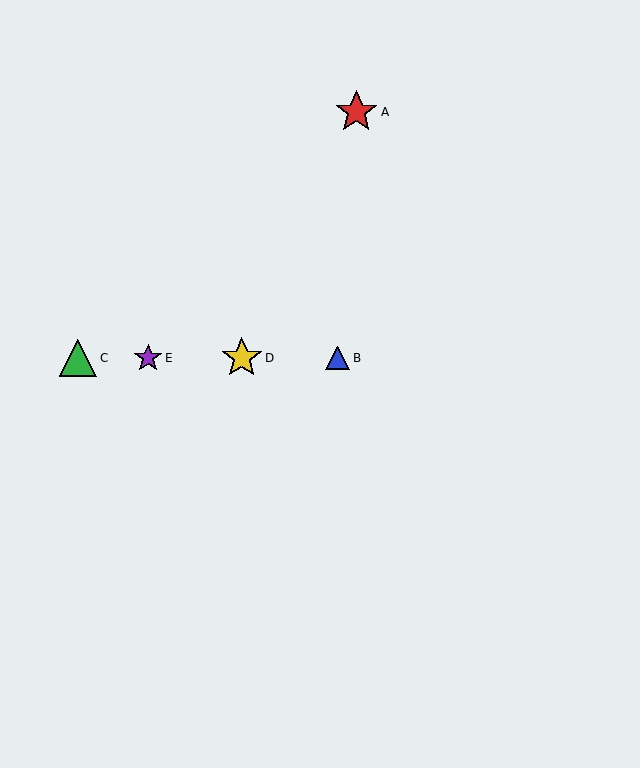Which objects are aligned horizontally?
Objects B, C, D, E are aligned horizontally.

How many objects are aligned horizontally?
4 objects (B, C, D, E) are aligned horizontally.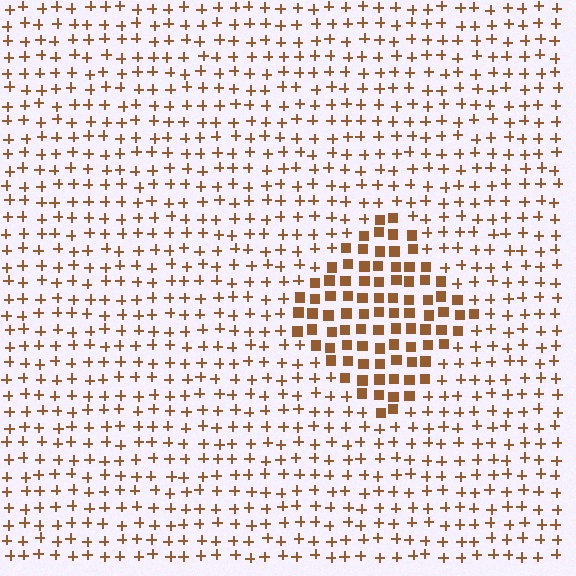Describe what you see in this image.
The image is filled with small brown elements arranged in a uniform grid. A diamond-shaped region contains squares, while the surrounding area contains plus signs. The boundary is defined purely by the change in element shape.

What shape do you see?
I see a diamond.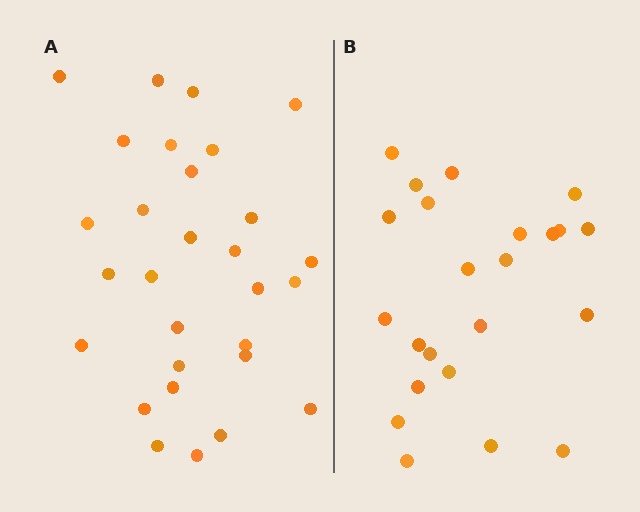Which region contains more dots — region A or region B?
Region A (the left region) has more dots.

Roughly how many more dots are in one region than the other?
Region A has about 6 more dots than region B.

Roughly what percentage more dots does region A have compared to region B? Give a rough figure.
About 25% more.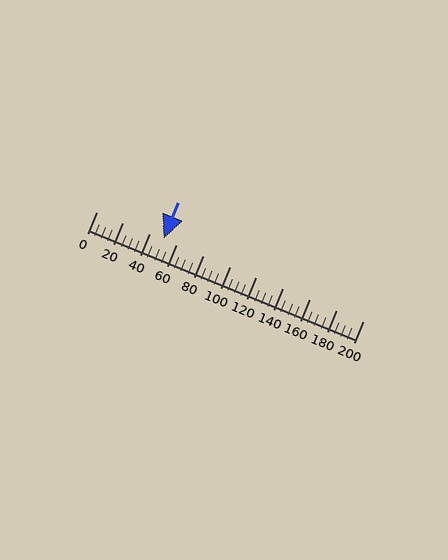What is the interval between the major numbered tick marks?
The major tick marks are spaced 20 units apart.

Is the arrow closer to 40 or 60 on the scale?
The arrow is closer to 60.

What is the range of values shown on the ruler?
The ruler shows values from 0 to 200.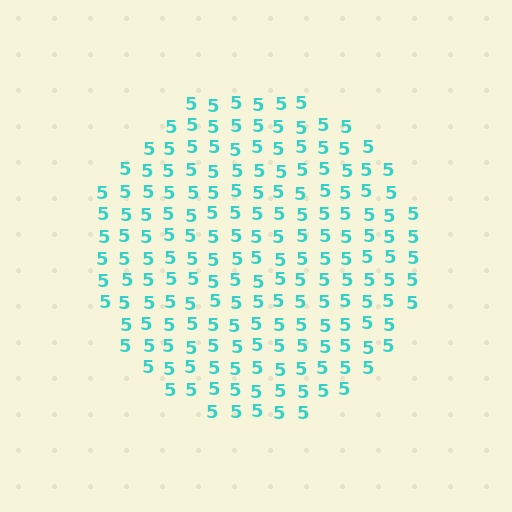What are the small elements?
The small elements are digit 5's.